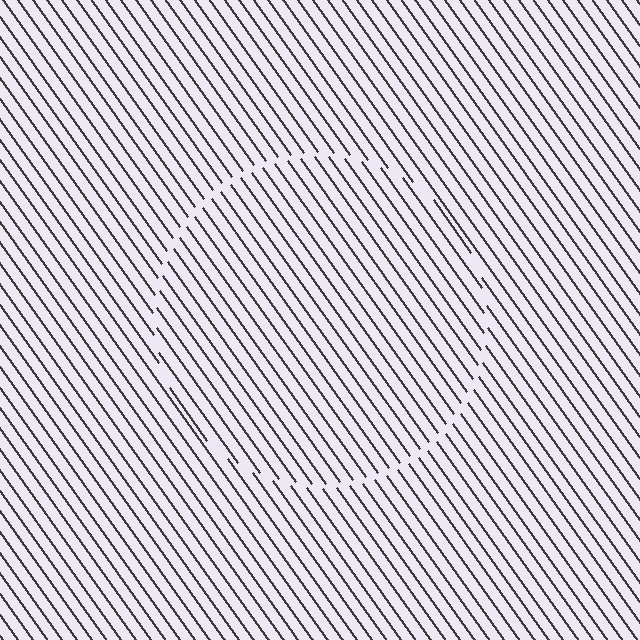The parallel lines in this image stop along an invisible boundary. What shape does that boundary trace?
An illusory circle. The interior of the shape contains the same grating, shifted by half a period — the contour is defined by the phase discontinuity where line-ends from the inner and outer gratings abut.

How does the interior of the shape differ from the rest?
The interior of the shape contains the same grating, shifted by half a period — the contour is defined by the phase discontinuity where line-ends from the inner and outer gratings abut.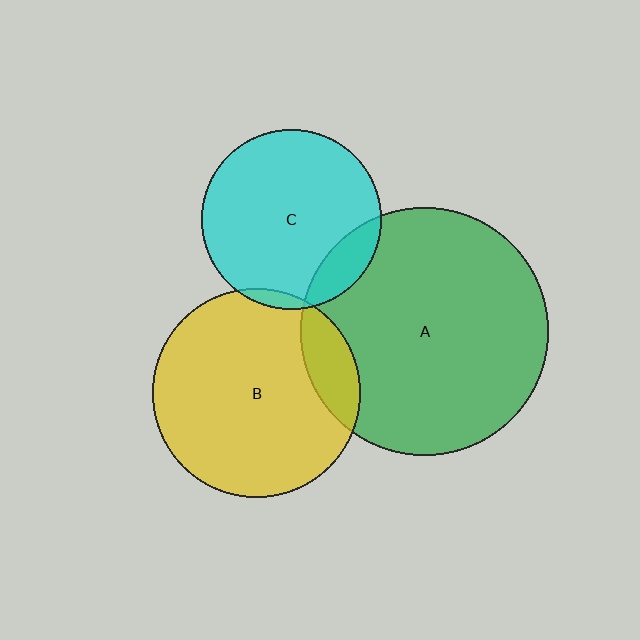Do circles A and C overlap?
Yes.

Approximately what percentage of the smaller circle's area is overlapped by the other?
Approximately 15%.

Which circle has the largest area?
Circle A (green).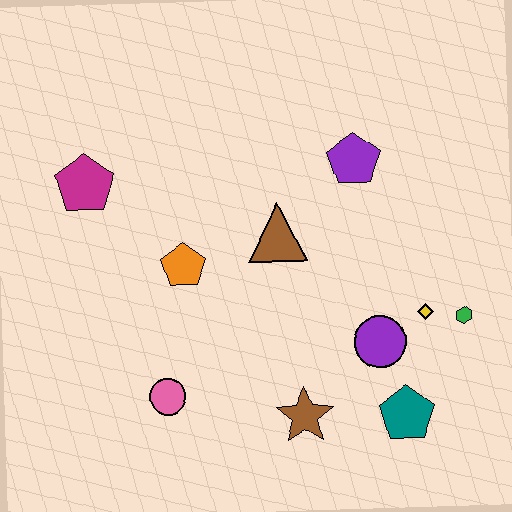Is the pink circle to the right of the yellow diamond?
No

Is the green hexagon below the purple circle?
No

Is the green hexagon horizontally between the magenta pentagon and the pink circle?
No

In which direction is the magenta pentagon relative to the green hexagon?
The magenta pentagon is to the left of the green hexagon.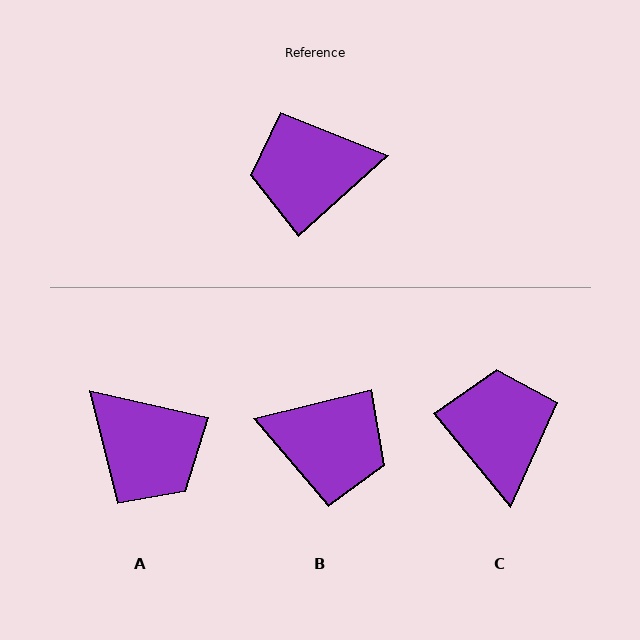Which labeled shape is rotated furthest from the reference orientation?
B, about 152 degrees away.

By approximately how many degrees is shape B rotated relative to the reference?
Approximately 152 degrees counter-clockwise.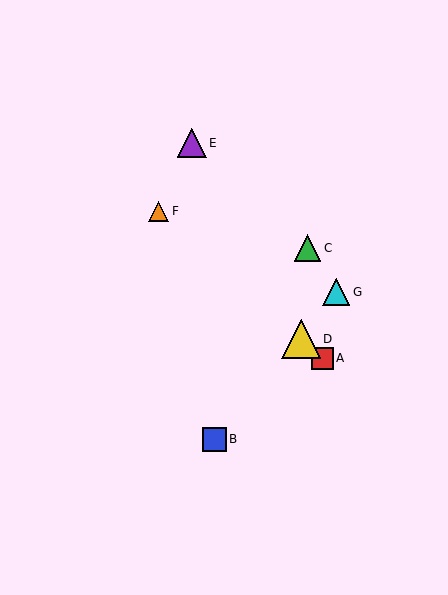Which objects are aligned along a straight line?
Objects A, D, F are aligned along a straight line.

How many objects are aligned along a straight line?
3 objects (A, D, F) are aligned along a straight line.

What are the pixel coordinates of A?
Object A is at (323, 358).